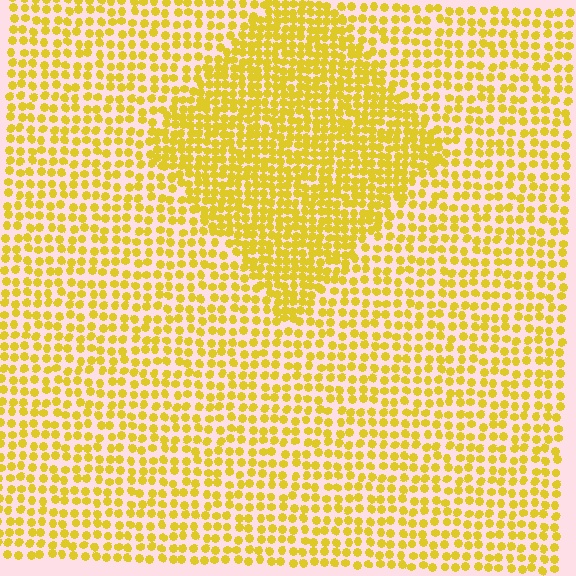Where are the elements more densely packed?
The elements are more densely packed inside the diamond boundary.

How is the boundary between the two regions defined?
The boundary is defined by a change in element density (approximately 1.7x ratio). All elements are the same color, size, and shape.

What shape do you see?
I see a diamond.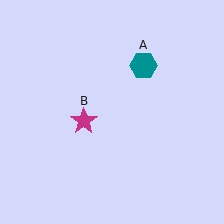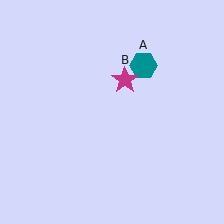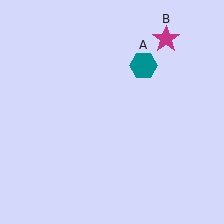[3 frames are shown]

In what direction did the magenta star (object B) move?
The magenta star (object B) moved up and to the right.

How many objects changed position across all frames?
1 object changed position: magenta star (object B).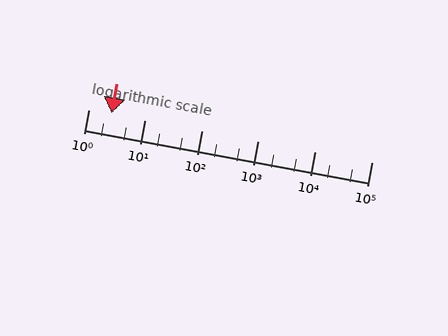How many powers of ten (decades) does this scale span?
The scale spans 5 decades, from 1 to 100000.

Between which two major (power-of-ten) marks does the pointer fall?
The pointer is between 1 and 10.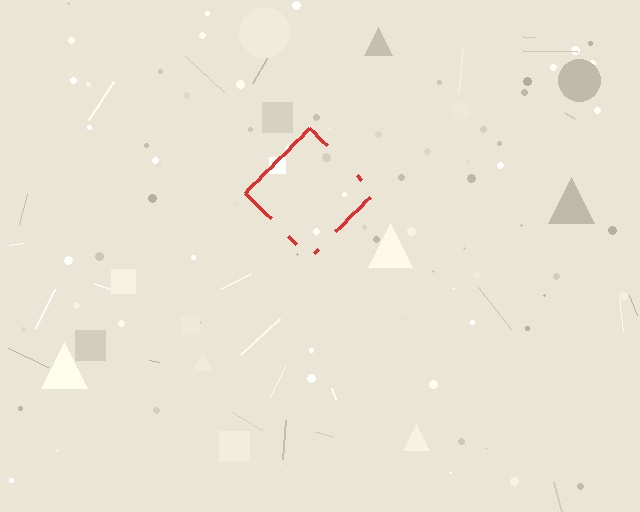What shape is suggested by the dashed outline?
The dashed outline suggests a diamond.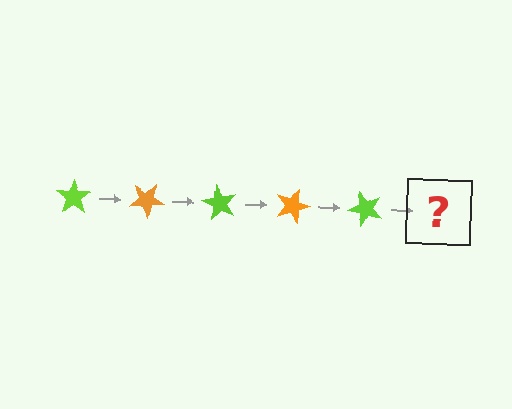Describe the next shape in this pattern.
It should be an orange star, rotated 150 degrees from the start.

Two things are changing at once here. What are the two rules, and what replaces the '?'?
The two rules are that it rotates 30 degrees each step and the color cycles through lime and orange. The '?' should be an orange star, rotated 150 degrees from the start.